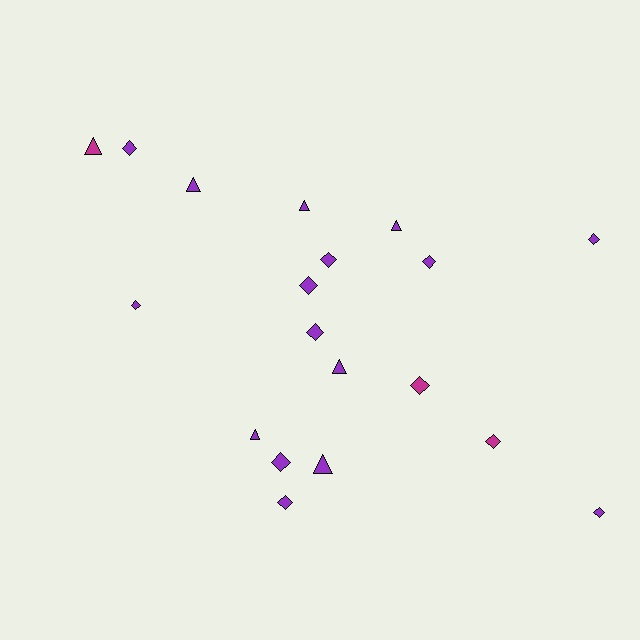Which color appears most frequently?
Purple, with 16 objects.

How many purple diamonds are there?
There are 10 purple diamonds.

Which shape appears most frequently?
Diamond, with 12 objects.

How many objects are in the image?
There are 19 objects.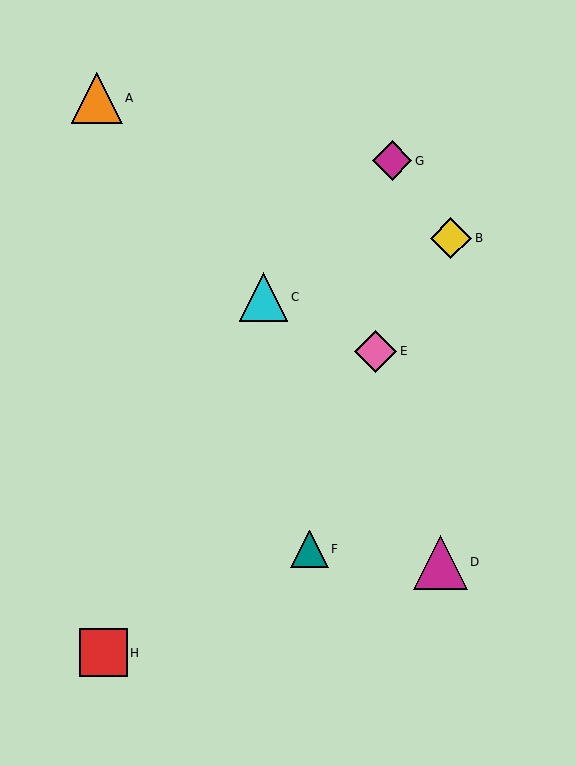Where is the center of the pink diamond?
The center of the pink diamond is at (376, 351).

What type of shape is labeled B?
Shape B is a yellow diamond.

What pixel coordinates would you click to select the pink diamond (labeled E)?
Click at (376, 351) to select the pink diamond E.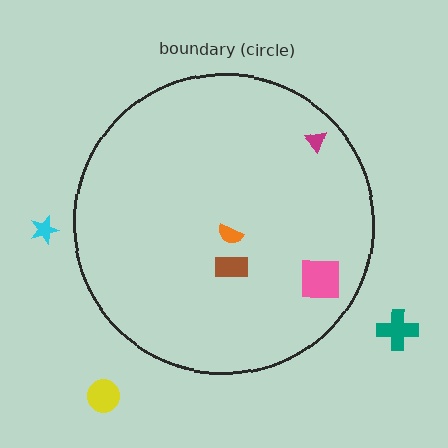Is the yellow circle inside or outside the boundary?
Outside.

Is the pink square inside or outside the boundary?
Inside.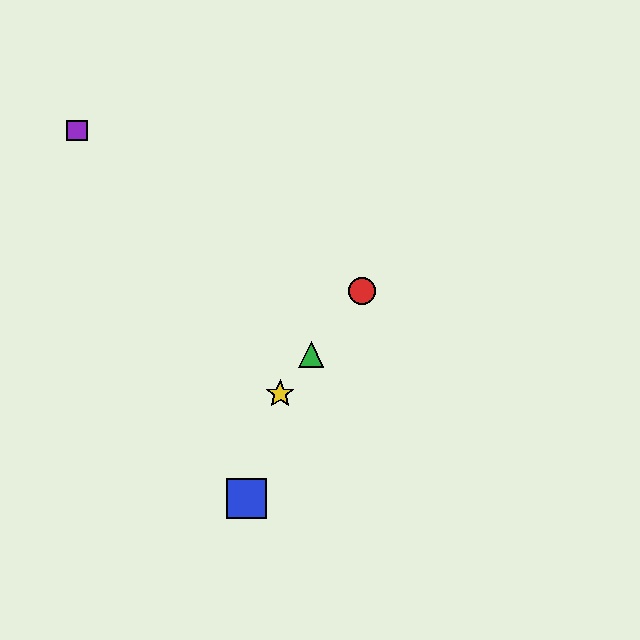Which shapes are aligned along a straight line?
The red circle, the green triangle, the yellow star are aligned along a straight line.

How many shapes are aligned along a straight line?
3 shapes (the red circle, the green triangle, the yellow star) are aligned along a straight line.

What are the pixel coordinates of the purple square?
The purple square is at (77, 130).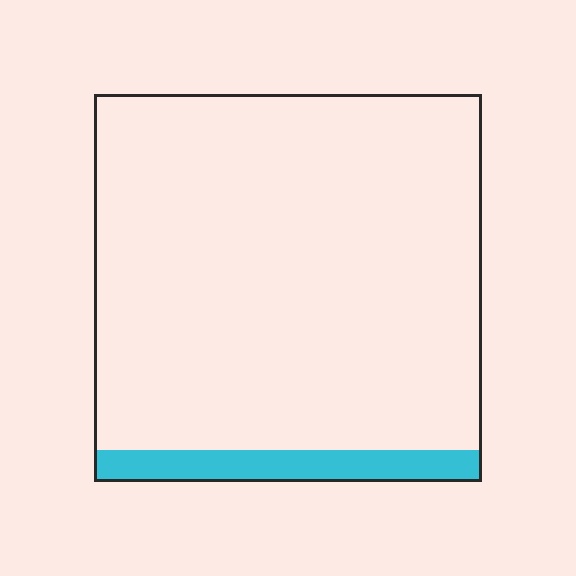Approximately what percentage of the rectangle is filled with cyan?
Approximately 10%.